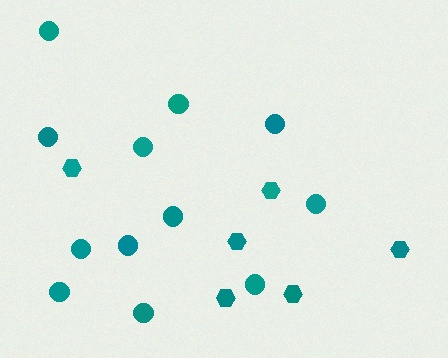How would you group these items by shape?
There are 2 groups: one group of hexagons (6) and one group of circles (12).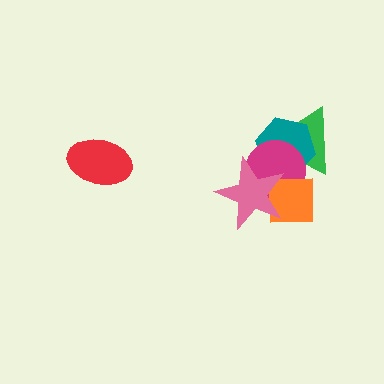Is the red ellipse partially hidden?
No, no other shape covers it.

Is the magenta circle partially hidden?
Yes, it is partially covered by another shape.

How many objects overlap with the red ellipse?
0 objects overlap with the red ellipse.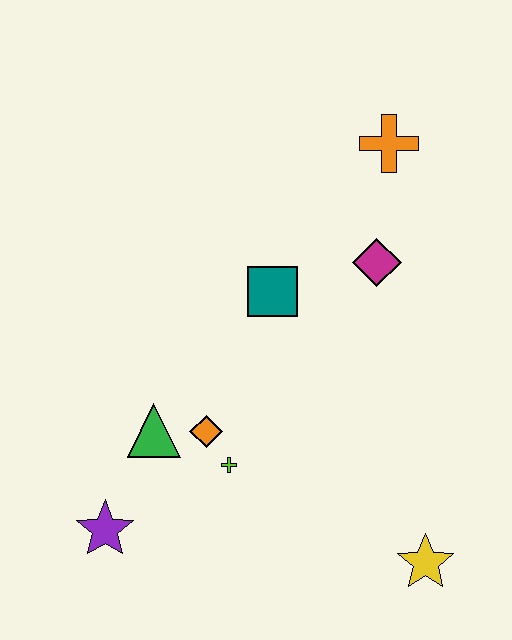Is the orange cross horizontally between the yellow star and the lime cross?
Yes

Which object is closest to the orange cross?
The magenta diamond is closest to the orange cross.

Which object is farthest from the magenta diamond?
The purple star is farthest from the magenta diamond.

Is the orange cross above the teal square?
Yes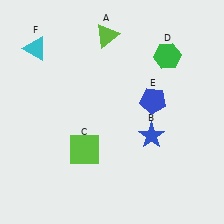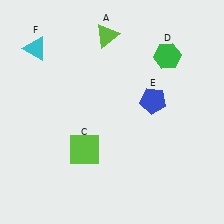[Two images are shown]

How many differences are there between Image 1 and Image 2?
There is 1 difference between the two images.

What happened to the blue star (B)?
The blue star (B) was removed in Image 2. It was in the bottom-right area of Image 1.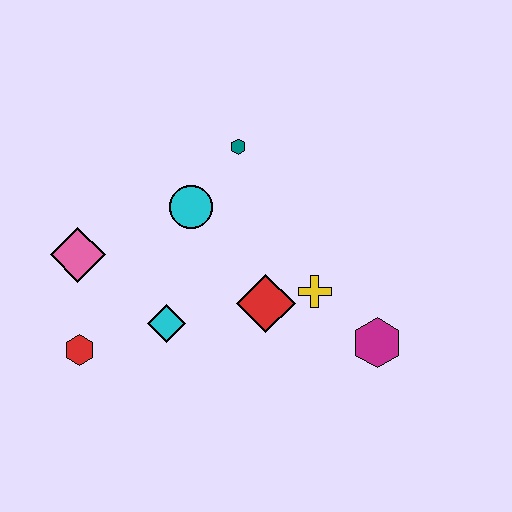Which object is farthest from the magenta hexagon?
The pink diamond is farthest from the magenta hexagon.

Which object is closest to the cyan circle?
The teal hexagon is closest to the cyan circle.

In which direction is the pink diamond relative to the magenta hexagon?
The pink diamond is to the left of the magenta hexagon.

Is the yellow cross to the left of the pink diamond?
No